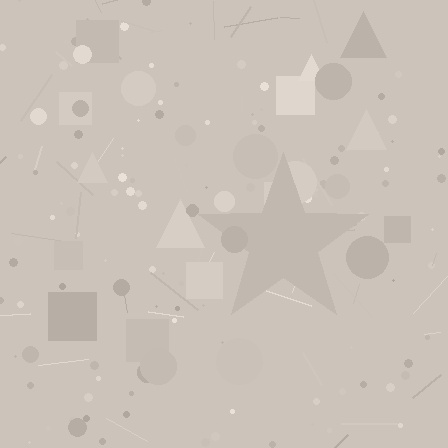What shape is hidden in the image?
A star is hidden in the image.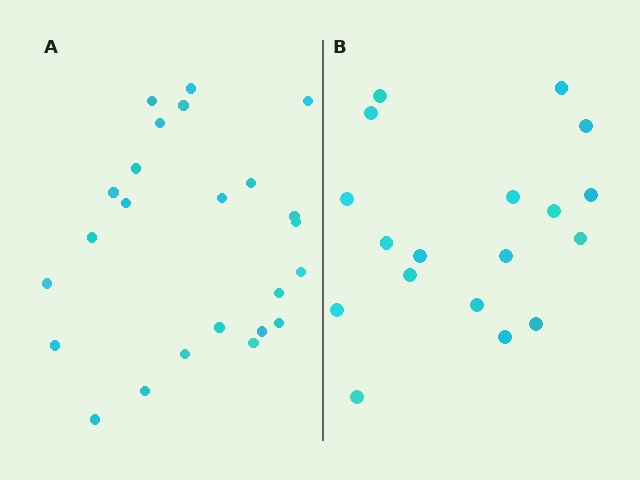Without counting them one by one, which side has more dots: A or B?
Region A (the left region) has more dots.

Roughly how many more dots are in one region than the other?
Region A has about 6 more dots than region B.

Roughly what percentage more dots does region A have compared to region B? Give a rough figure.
About 35% more.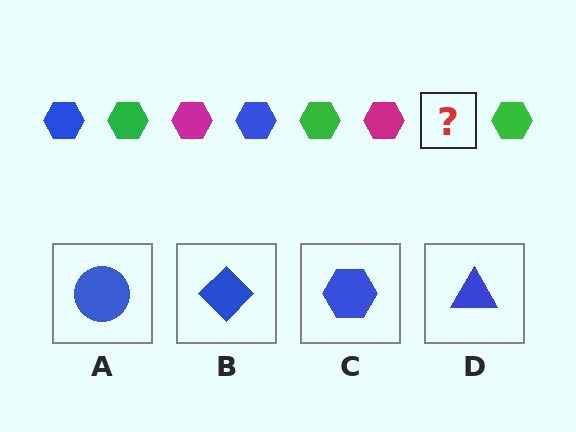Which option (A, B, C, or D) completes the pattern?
C.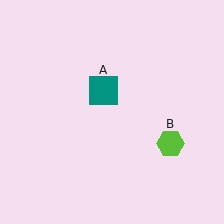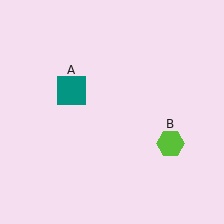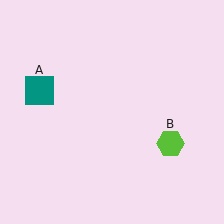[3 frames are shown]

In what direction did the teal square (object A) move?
The teal square (object A) moved left.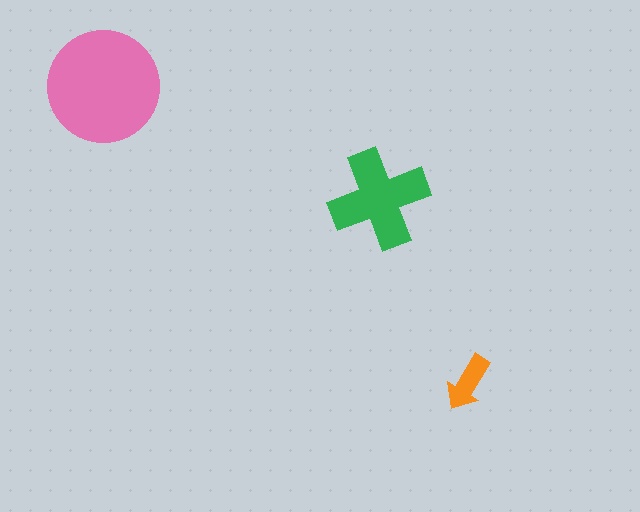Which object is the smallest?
The orange arrow.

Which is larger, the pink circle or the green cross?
The pink circle.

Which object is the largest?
The pink circle.